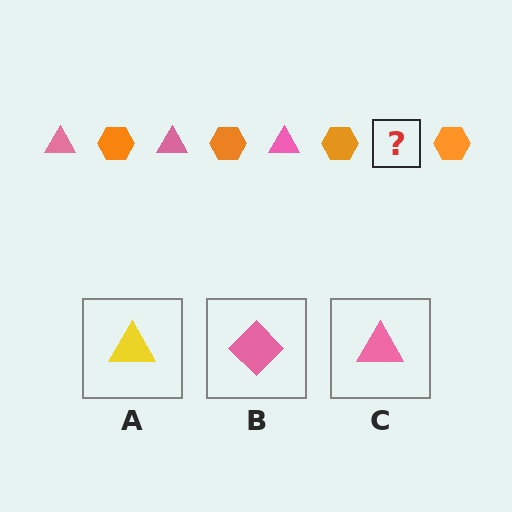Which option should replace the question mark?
Option C.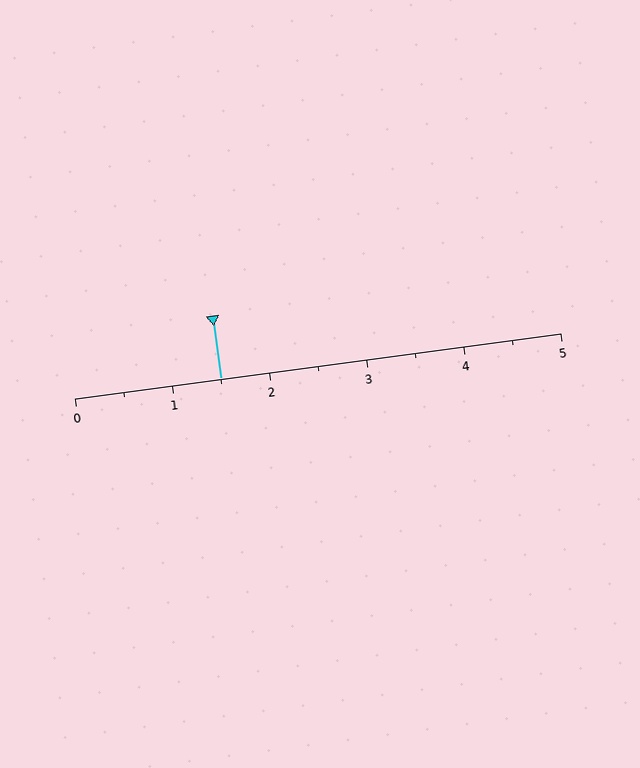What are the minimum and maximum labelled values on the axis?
The axis runs from 0 to 5.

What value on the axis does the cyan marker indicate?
The marker indicates approximately 1.5.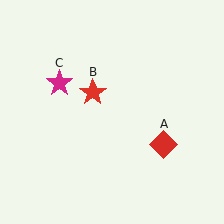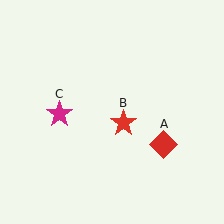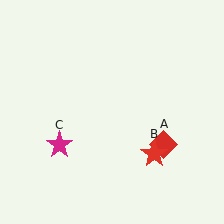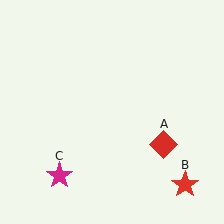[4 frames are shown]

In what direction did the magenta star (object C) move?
The magenta star (object C) moved down.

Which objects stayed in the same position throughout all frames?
Red diamond (object A) remained stationary.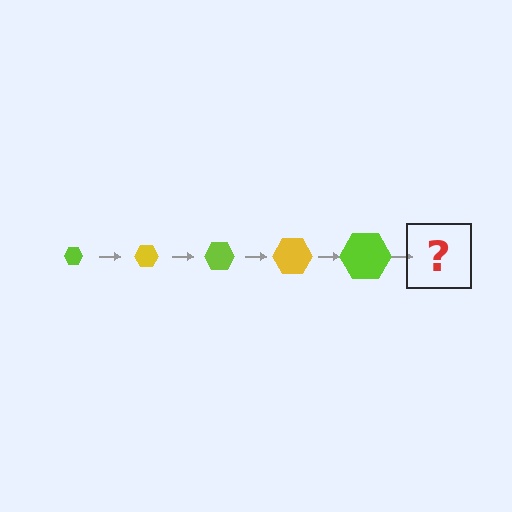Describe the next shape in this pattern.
It should be a yellow hexagon, larger than the previous one.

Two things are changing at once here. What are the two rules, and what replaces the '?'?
The two rules are that the hexagon grows larger each step and the color cycles through lime and yellow. The '?' should be a yellow hexagon, larger than the previous one.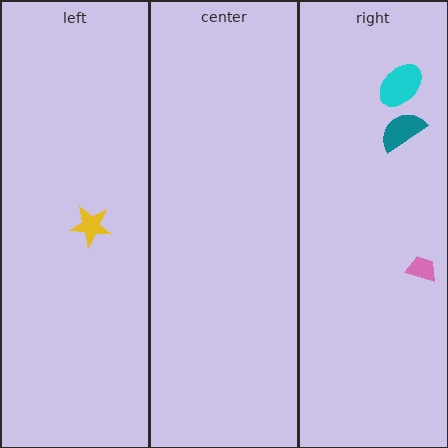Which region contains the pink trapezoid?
The right region.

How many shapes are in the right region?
3.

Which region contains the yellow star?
The left region.